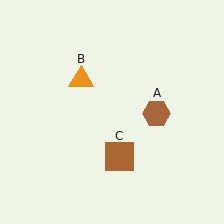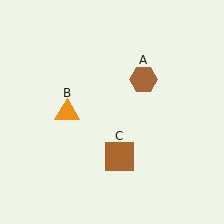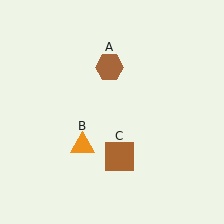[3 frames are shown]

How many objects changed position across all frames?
2 objects changed position: brown hexagon (object A), orange triangle (object B).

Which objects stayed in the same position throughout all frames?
Brown square (object C) remained stationary.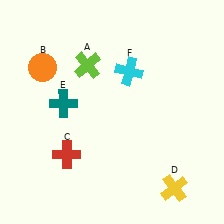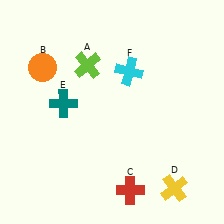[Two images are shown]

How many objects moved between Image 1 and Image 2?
1 object moved between the two images.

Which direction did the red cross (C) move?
The red cross (C) moved right.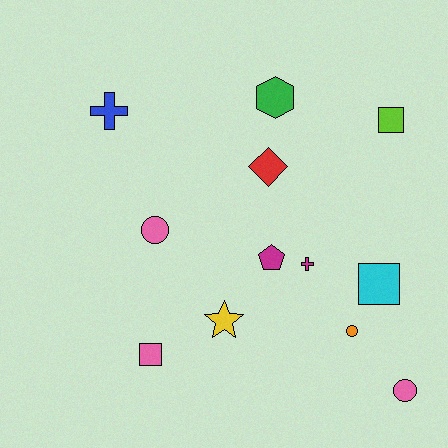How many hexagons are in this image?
There is 1 hexagon.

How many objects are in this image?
There are 12 objects.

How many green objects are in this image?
There is 1 green object.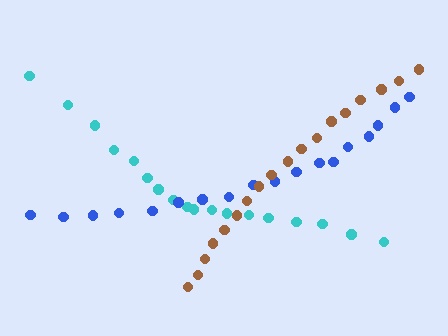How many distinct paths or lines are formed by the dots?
There are 3 distinct paths.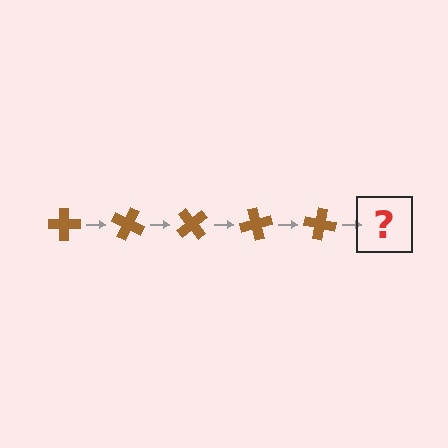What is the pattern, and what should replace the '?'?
The pattern is that the cross rotates 25 degrees each step. The '?' should be a brown cross rotated 125 degrees.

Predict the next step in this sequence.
The next step is a brown cross rotated 125 degrees.